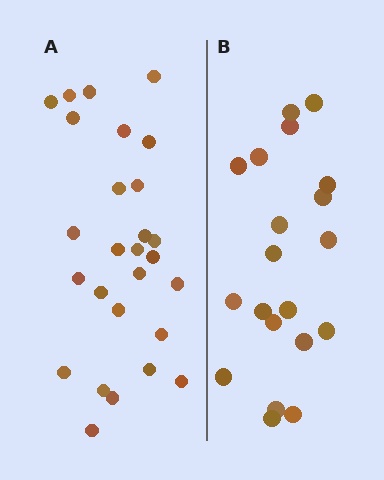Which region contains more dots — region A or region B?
Region A (the left region) has more dots.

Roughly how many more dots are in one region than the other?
Region A has roughly 8 or so more dots than region B.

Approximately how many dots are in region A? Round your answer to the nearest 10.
About 30 dots. (The exact count is 27, which rounds to 30.)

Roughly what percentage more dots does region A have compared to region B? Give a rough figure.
About 35% more.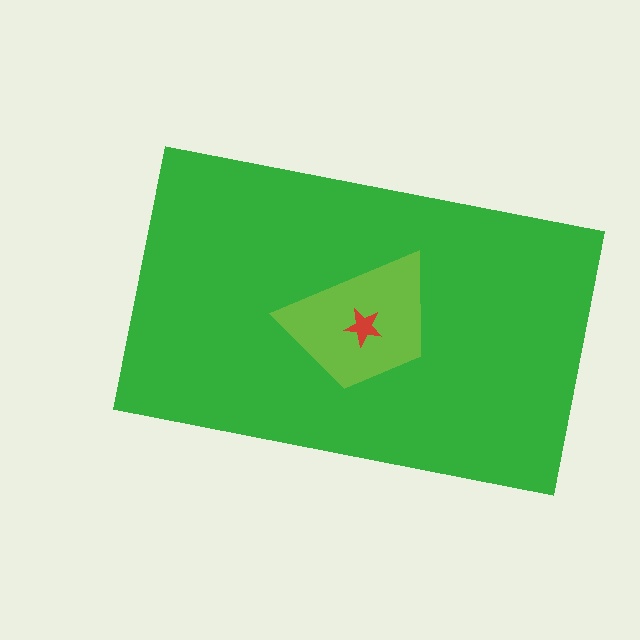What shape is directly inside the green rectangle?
The lime trapezoid.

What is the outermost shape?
The green rectangle.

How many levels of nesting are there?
3.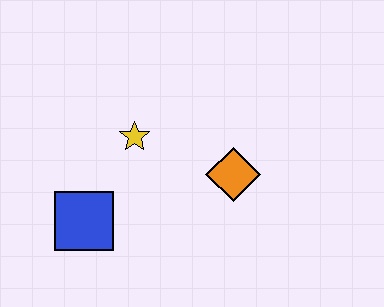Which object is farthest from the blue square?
The orange diamond is farthest from the blue square.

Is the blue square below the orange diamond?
Yes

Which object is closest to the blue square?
The yellow star is closest to the blue square.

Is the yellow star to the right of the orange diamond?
No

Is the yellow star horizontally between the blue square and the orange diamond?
Yes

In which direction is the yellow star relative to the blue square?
The yellow star is above the blue square.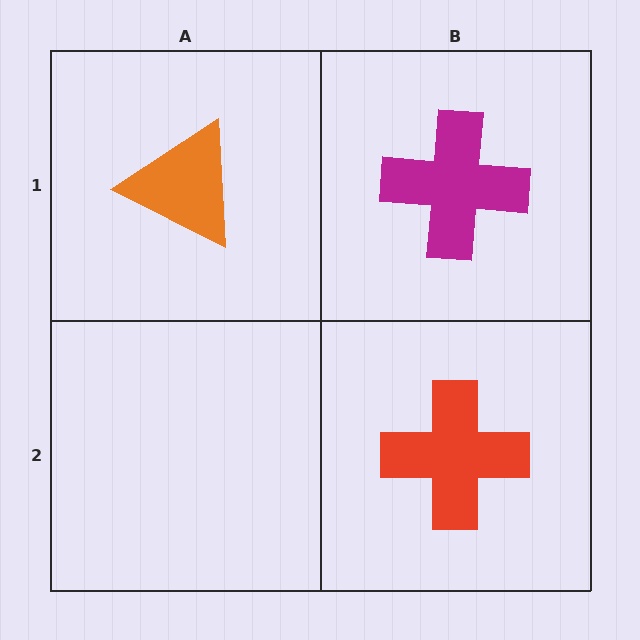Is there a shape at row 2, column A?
No, that cell is empty.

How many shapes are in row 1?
2 shapes.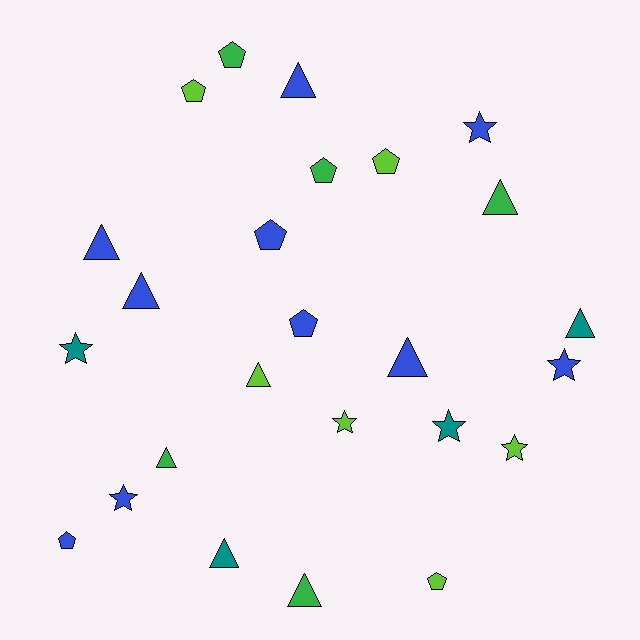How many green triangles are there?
There are 3 green triangles.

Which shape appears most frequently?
Triangle, with 10 objects.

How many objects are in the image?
There are 25 objects.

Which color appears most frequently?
Blue, with 10 objects.